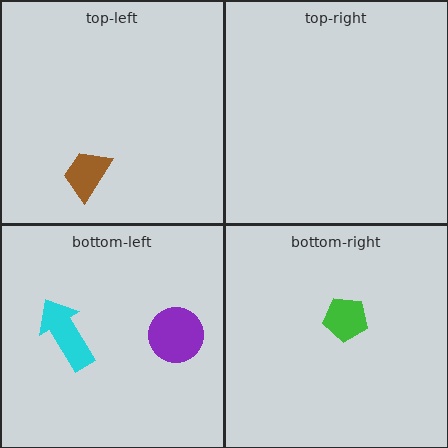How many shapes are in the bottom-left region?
2.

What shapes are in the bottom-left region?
The purple circle, the cyan arrow.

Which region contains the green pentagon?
The bottom-right region.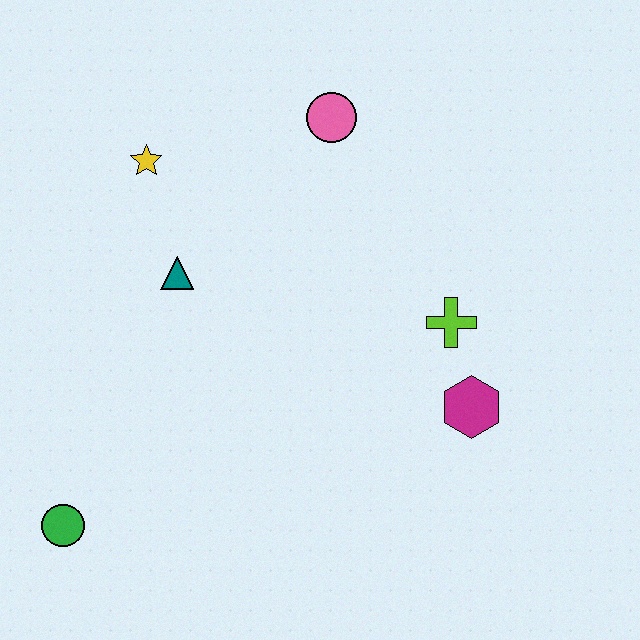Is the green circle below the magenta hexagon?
Yes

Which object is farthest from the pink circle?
The green circle is farthest from the pink circle.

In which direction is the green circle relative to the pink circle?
The green circle is below the pink circle.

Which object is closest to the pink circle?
The yellow star is closest to the pink circle.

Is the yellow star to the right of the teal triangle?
No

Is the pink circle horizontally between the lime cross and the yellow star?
Yes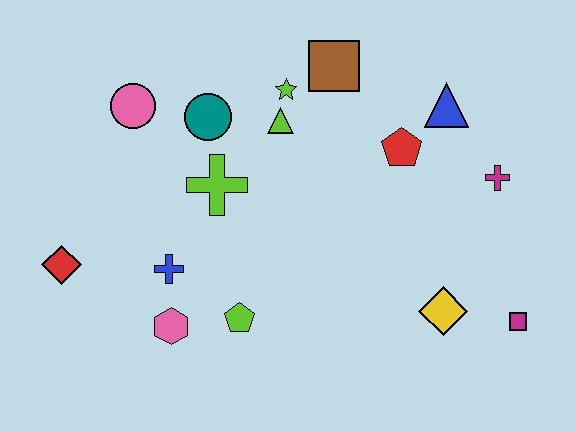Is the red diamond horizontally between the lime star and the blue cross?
No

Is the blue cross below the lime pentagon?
No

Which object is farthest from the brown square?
The red diamond is farthest from the brown square.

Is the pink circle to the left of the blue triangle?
Yes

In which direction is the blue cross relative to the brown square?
The blue cross is below the brown square.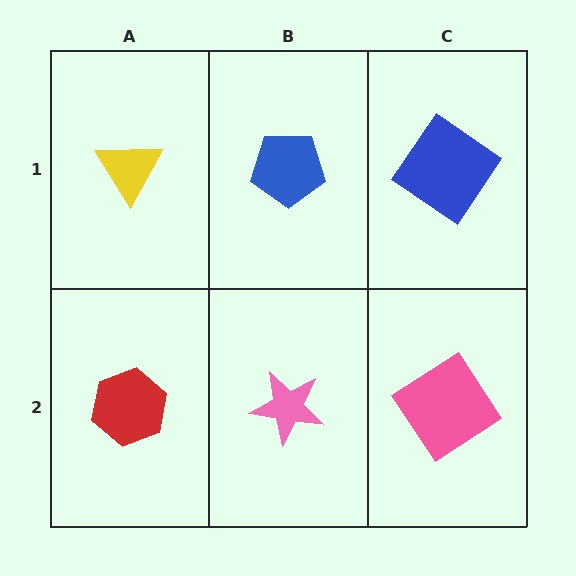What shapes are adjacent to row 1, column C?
A pink diamond (row 2, column C), a blue pentagon (row 1, column B).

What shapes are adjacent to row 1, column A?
A red hexagon (row 2, column A), a blue pentagon (row 1, column B).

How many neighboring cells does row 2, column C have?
2.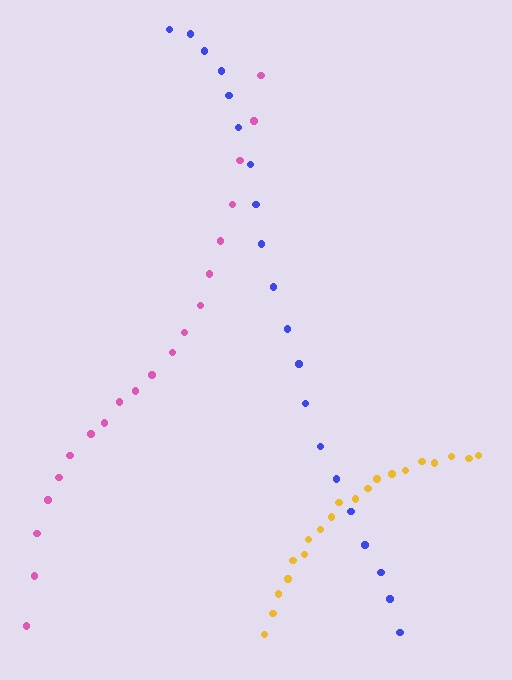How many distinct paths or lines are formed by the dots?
There are 3 distinct paths.